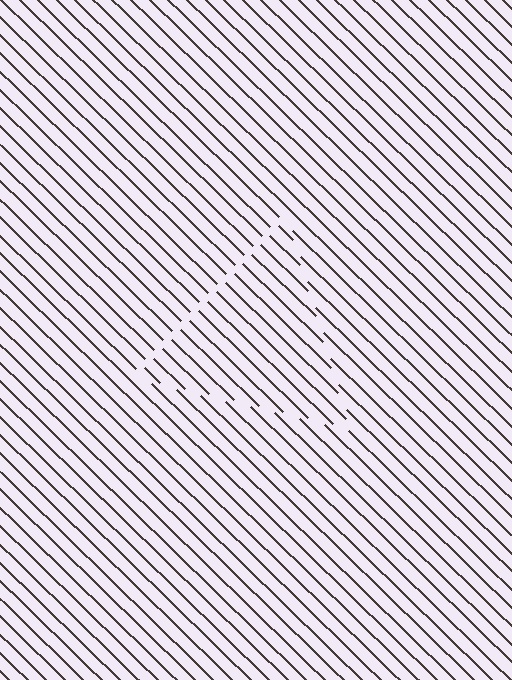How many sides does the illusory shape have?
3 sides — the line-ends trace a triangle.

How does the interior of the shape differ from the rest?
The interior of the shape contains the same grating, shifted by half a period — the contour is defined by the phase discontinuity where line-ends from the inner and outer gratings abut.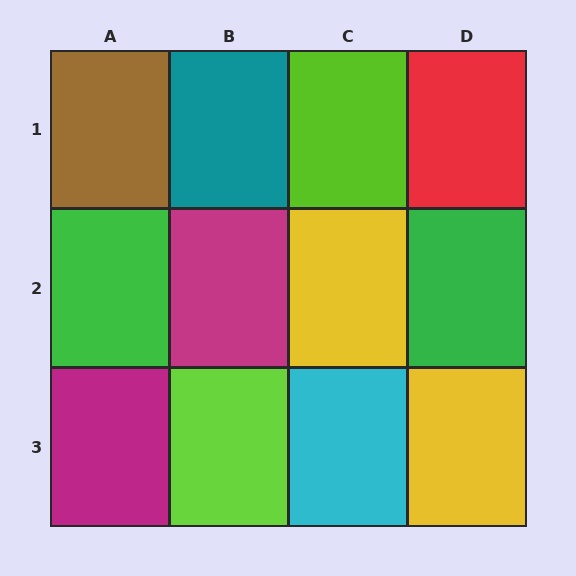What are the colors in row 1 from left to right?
Brown, teal, lime, red.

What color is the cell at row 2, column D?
Green.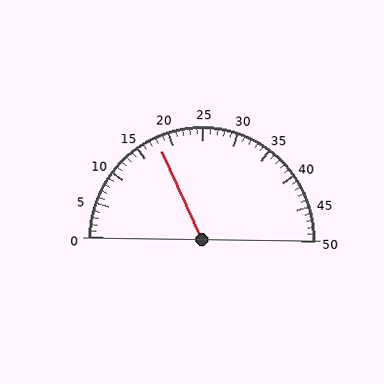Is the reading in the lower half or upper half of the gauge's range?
The reading is in the lower half of the range (0 to 50).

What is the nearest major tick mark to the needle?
The nearest major tick mark is 20.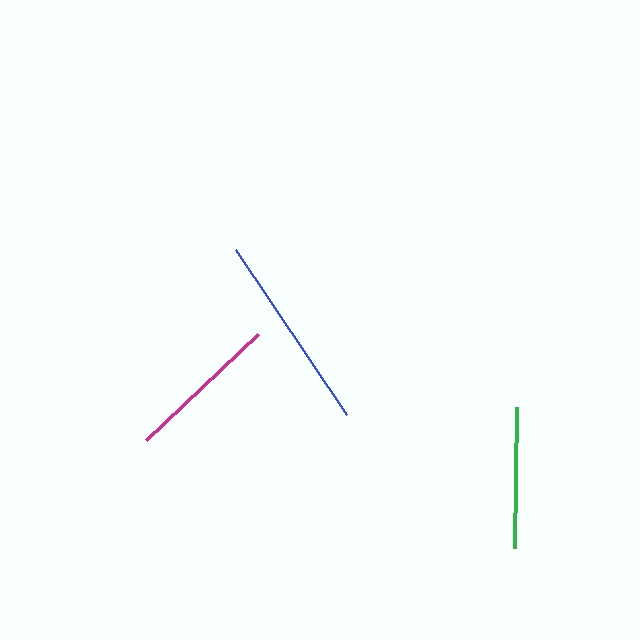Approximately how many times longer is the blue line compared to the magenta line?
The blue line is approximately 1.3 times the length of the magenta line.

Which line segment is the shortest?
The green line is the shortest at approximately 141 pixels.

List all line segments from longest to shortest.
From longest to shortest: blue, magenta, green.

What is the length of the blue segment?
The blue segment is approximately 200 pixels long.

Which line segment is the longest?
The blue line is the longest at approximately 200 pixels.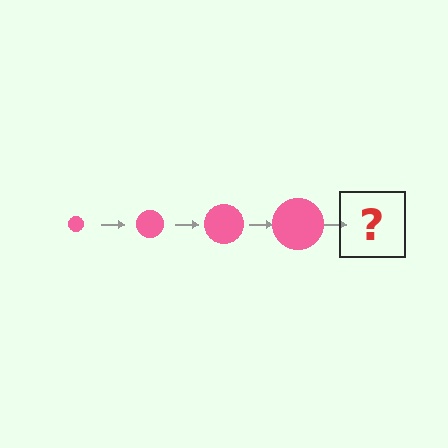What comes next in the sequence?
The next element should be a pink circle, larger than the previous one.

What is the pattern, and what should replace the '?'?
The pattern is that the circle gets progressively larger each step. The '?' should be a pink circle, larger than the previous one.